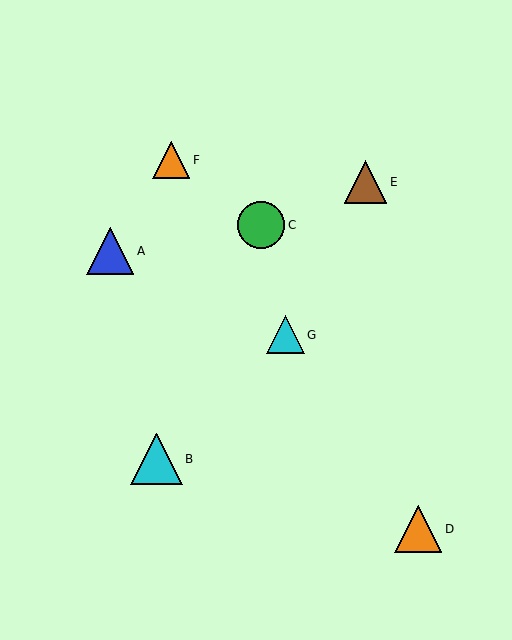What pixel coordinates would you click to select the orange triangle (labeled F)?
Click at (171, 160) to select the orange triangle F.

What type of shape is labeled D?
Shape D is an orange triangle.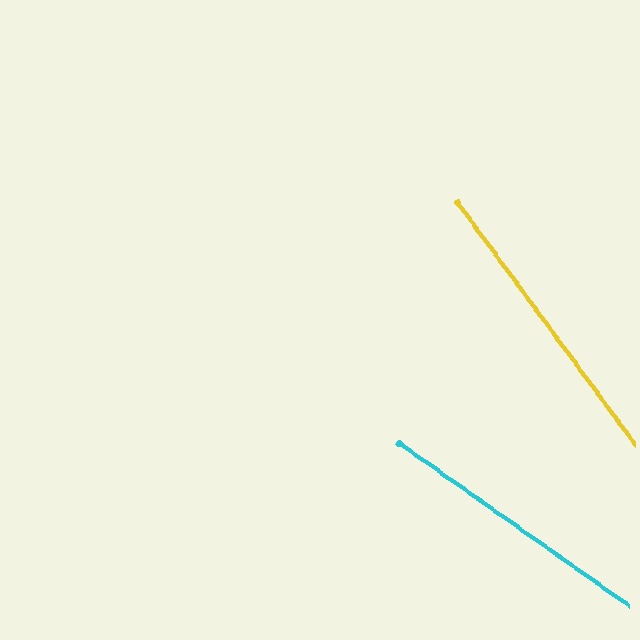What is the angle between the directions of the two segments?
Approximately 19 degrees.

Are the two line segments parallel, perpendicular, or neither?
Neither parallel nor perpendicular — they differ by about 19°.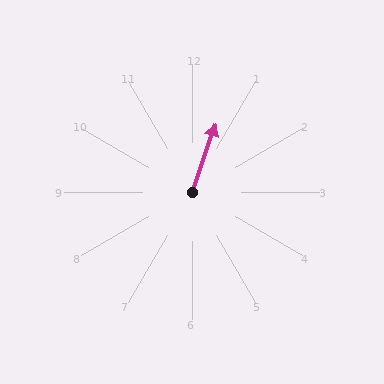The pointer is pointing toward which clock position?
Roughly 1 o'clock.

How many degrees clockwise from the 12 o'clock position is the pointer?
Approximately 19 degrees.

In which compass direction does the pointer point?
North.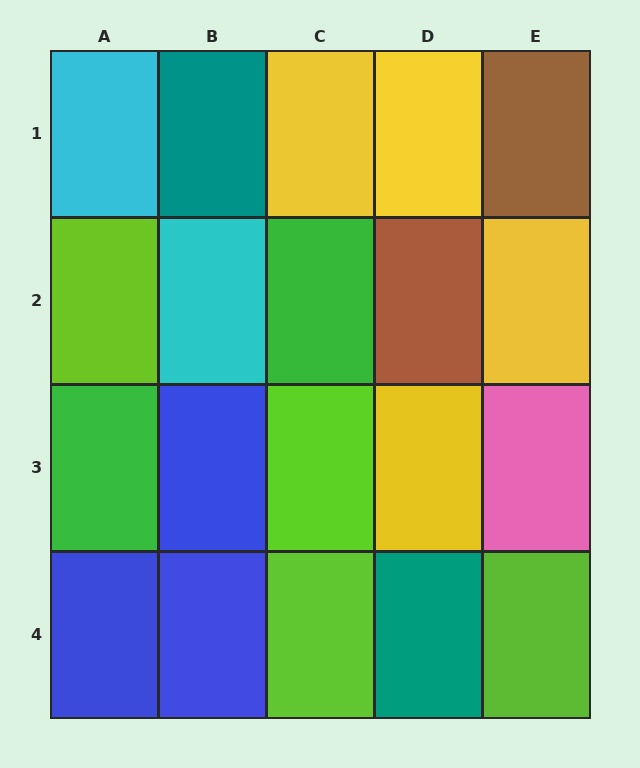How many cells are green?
2 cells are green.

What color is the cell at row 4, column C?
Lime.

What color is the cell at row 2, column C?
Green.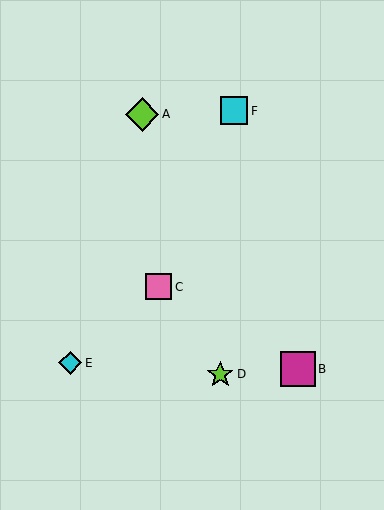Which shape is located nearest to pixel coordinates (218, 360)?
The lime star (labeled D) at (220, 374) is nearest to that location.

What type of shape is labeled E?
Shape E is a cyan diamond.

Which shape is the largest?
The magenta square (labeled B) is the largest.